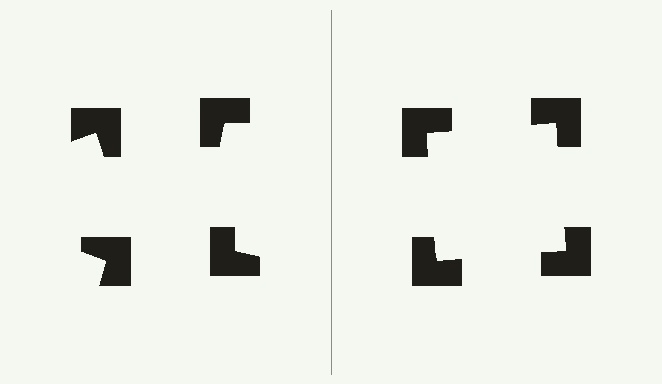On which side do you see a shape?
An illusory square appears on the right side. On the left side the wedge cuts are rotated, so no coherent shape forms.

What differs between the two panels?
The notched squares are positioned identically on both sides; only the wedge orientations differ. On the right they align to a square; on the left they are misaligned.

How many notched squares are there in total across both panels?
8 — 4 on each side.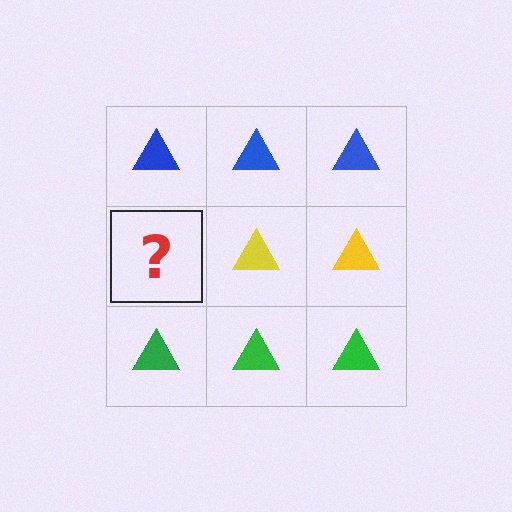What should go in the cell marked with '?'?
The missing cell should contain a yellow triangle.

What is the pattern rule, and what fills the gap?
The rule is that each row has a consistent color. The gap should be filled with a yellow triangle.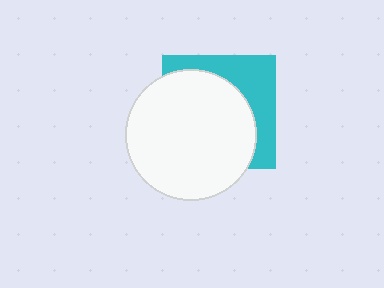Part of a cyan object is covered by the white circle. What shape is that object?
It is a square.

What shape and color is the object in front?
The object in front is a white circle.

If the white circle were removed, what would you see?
You would see the complete cyan square.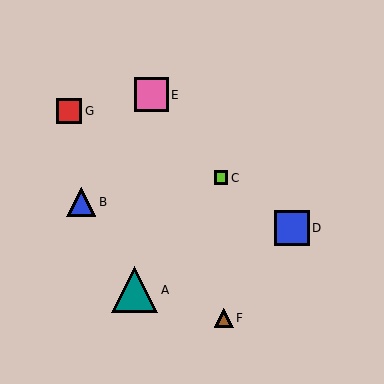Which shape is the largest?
The teal triangle (labeled A) is the largest.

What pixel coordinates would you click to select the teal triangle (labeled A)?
Click at (134, 290) to select the teal triangle A.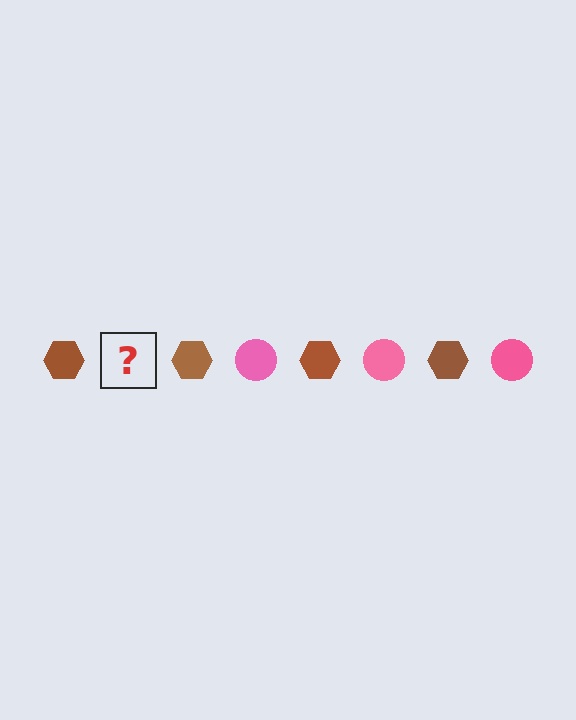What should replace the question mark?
The question mark should be replaced with a pink circle.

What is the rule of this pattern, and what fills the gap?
The rule is that the pattern alternates between brown hexagon and pink circle. The gap should be filled with a pink circle.